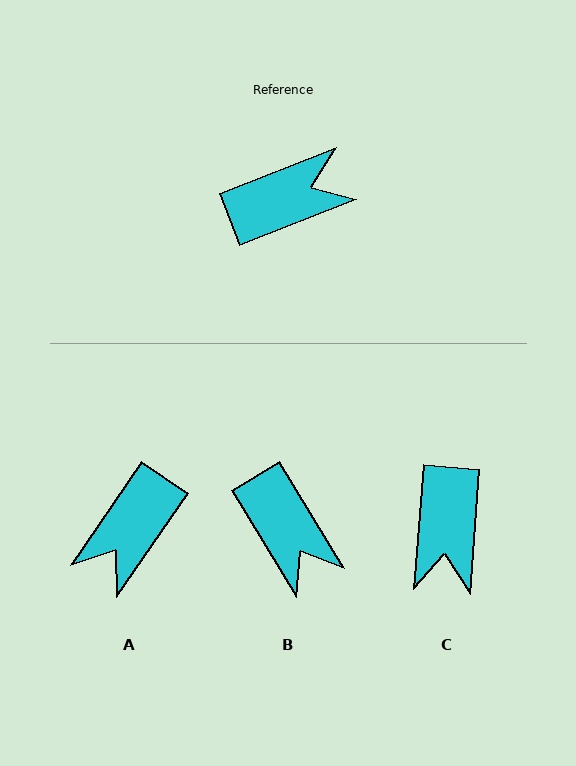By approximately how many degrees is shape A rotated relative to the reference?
Approximately 146 degrees clockwise.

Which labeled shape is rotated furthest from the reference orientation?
A, about 146 degrees away.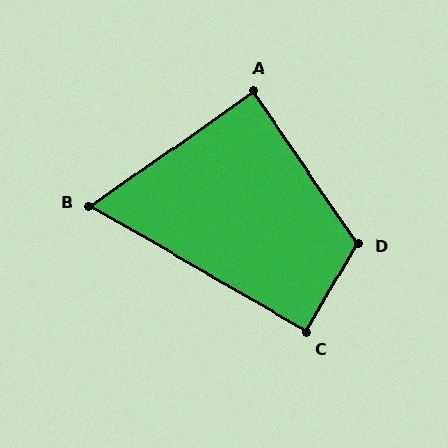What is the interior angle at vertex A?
Approximately 90 degrees (approximately right).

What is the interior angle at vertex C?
Approximately 90 degrees (approximately right).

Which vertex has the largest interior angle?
D, at approximately 115 degrees.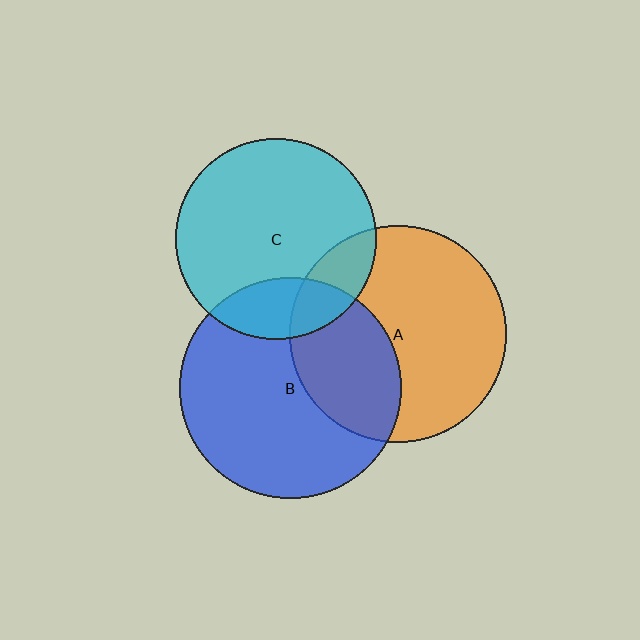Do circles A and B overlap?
Yes.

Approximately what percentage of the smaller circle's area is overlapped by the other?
Approximately 35%.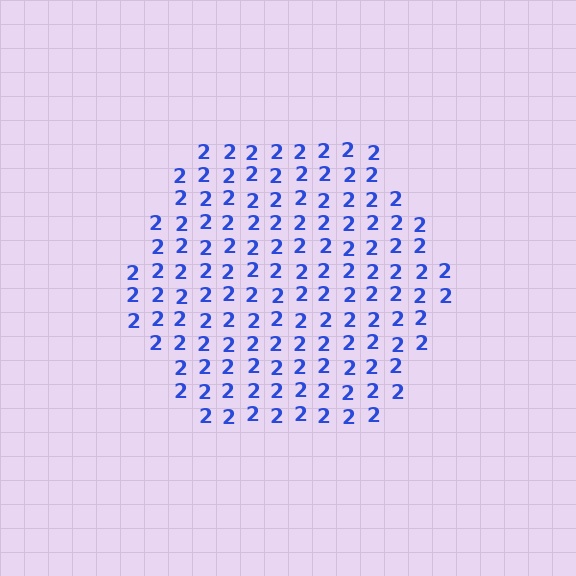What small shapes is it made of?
It is made of small digit 2's.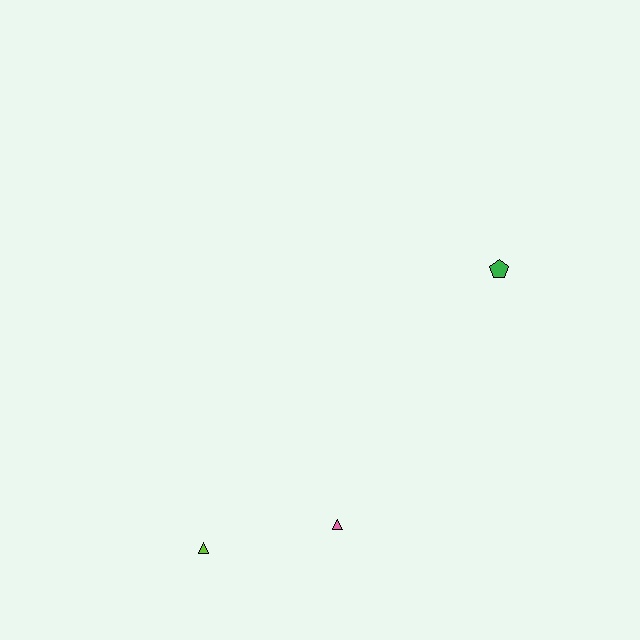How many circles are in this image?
There are no circles.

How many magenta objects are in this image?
There are no magenta objects.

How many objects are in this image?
There are 3 objects.